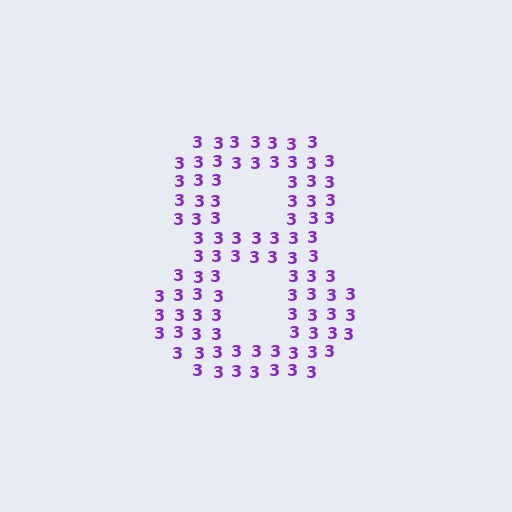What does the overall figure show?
The overall figure shows the digit 8.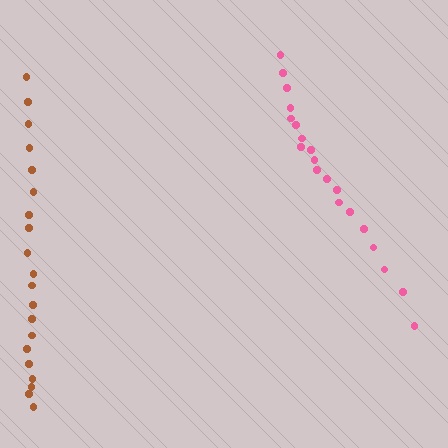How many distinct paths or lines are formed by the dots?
There are 2 distinct paths.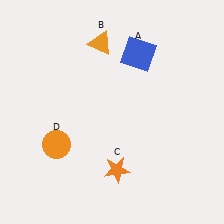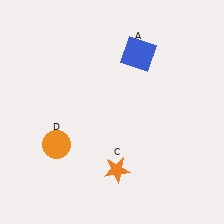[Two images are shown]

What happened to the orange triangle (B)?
The orange triangle (B) was removed in Image 2. It was in the top-left area of Image 1.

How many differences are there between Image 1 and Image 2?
There is 1 difference between the two images.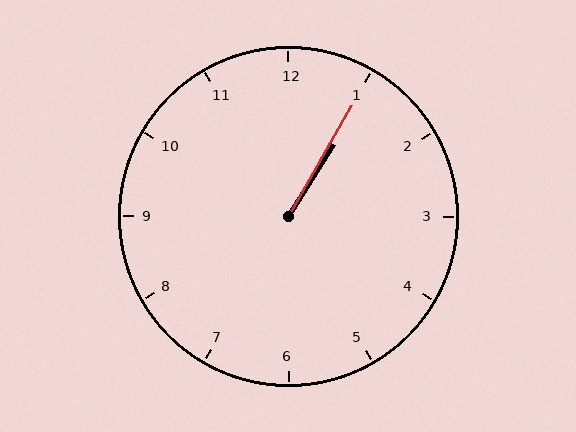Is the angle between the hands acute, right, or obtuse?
It is acute.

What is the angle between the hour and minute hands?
Approximately 2 degrees.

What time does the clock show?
1:05.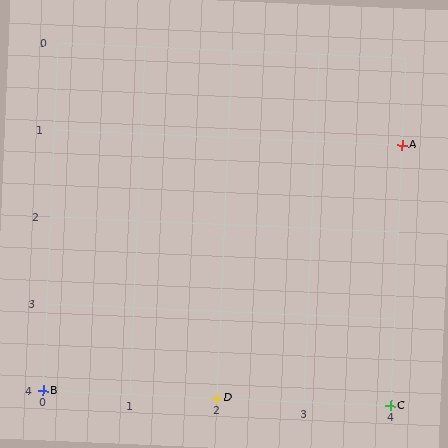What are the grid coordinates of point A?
Point A is at grid coordinates (4, 1).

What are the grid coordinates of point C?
Point C is at grid coordinates (4, 4).